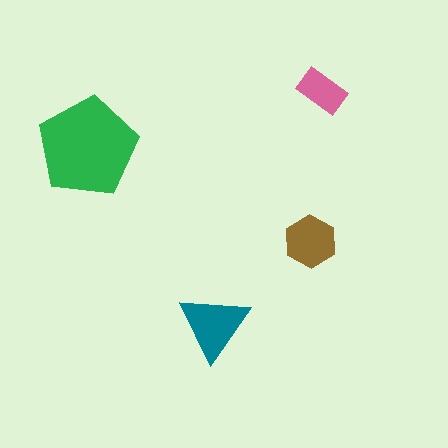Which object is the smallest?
The pink rectangle.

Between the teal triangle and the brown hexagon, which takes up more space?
The teal triangle.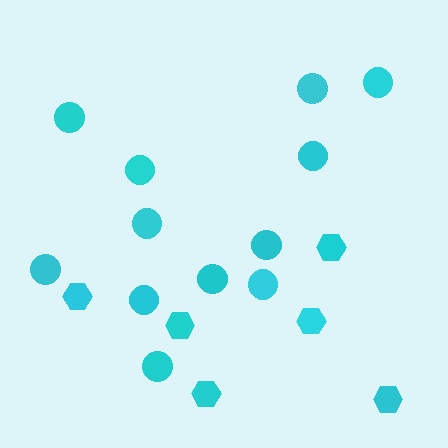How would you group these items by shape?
There are 2 groups: one group of circles (12) and one group of hexagons (6).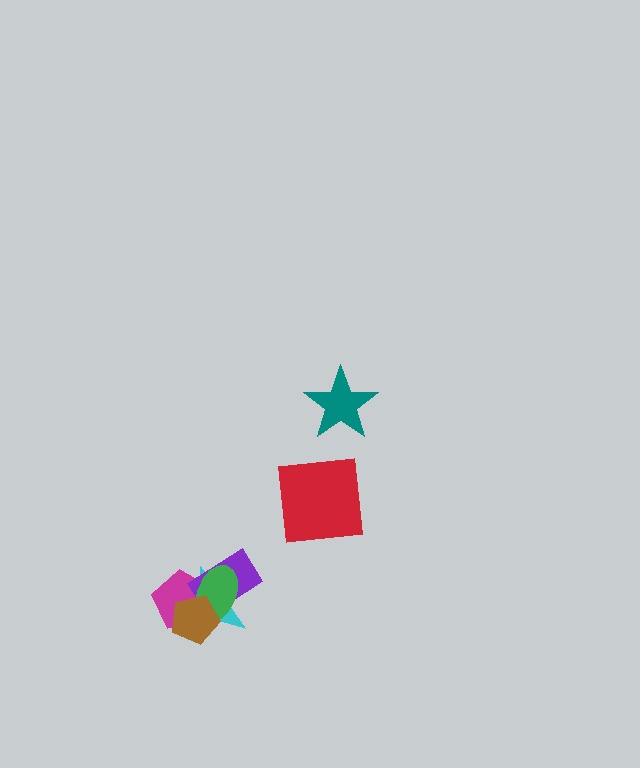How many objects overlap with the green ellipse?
4 objects overlap with the green ellipse.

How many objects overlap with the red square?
0 objects overlap with the red square.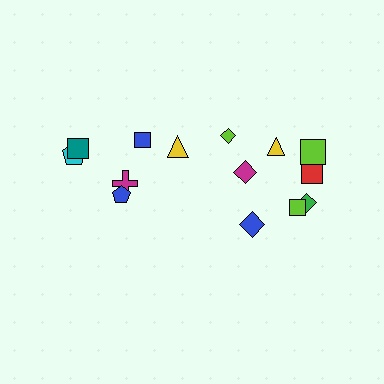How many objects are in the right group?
There are 8 objects.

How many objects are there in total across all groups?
There are 14 objects.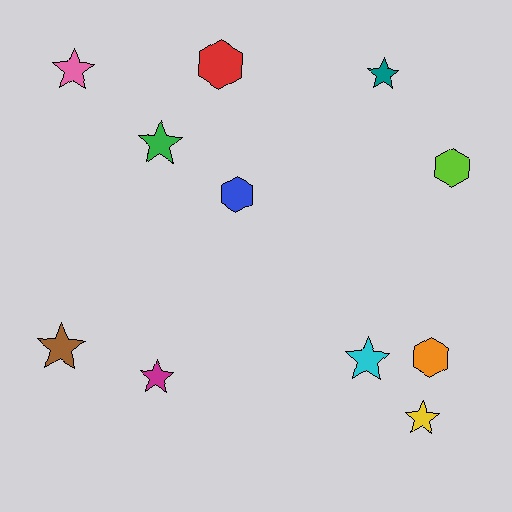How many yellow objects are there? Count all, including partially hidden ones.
There is 1 yellow object.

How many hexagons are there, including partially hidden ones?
There are 4 hexagons.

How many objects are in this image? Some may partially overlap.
There are 11 objects.